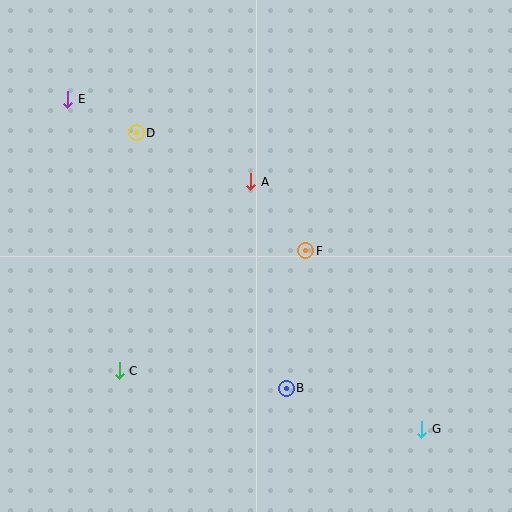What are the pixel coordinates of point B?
Point B is at (286, 388).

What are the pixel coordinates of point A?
Point A is at (251, 182).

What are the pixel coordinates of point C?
Point C is at (119, 371).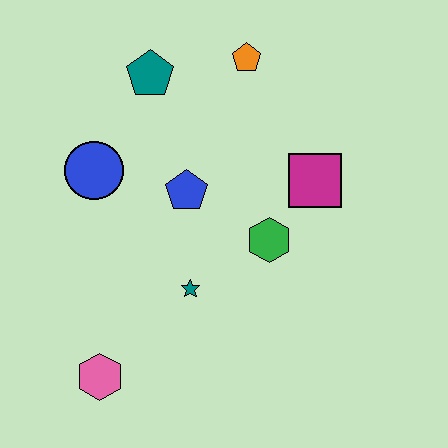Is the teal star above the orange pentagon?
No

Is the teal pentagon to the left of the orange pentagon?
Yes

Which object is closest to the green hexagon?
The magenta square is closest to the green hexagon.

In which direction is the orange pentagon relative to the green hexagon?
The orange pentagon is above the green hexagon.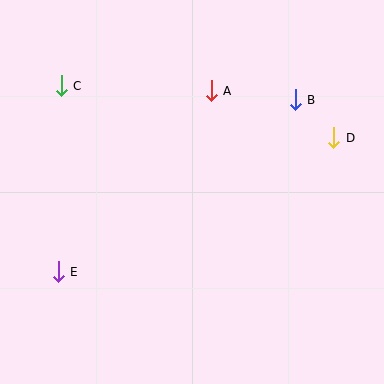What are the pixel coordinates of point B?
Point B is at (295, 100).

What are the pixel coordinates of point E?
Point E is at (58, 272).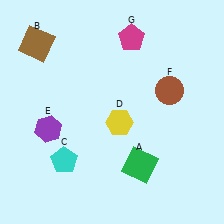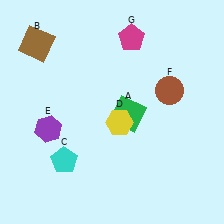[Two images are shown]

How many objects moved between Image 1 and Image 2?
1 object moved between the two images.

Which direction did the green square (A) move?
The green square (A) moved up.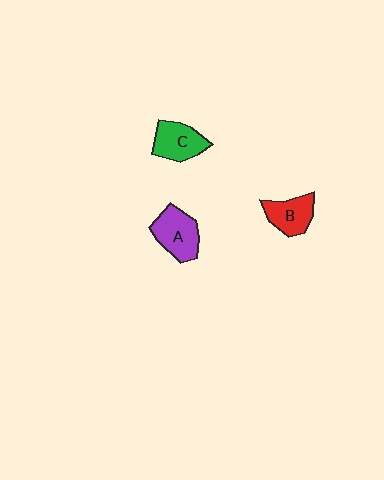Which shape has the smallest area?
Shape B (red).